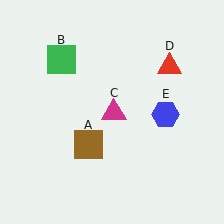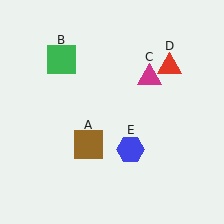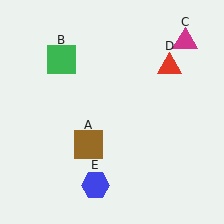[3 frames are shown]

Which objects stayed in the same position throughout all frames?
Brown square (object A) and green square (object B) and red triangle (object D) remained stationary.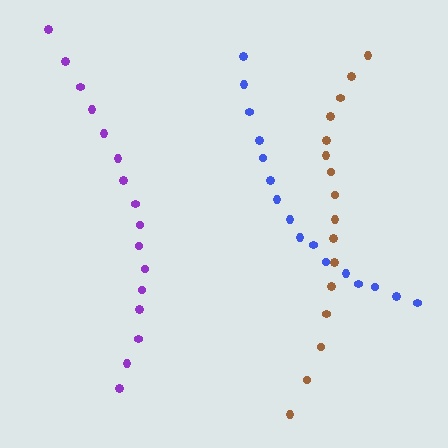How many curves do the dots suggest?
There are 3 distinct paths.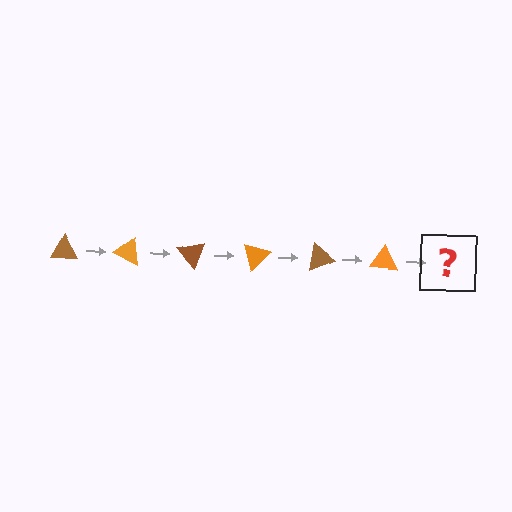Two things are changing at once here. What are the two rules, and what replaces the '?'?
The two rules are that it rotates 25 degrees each step and the color cycles through brown and orange. The '?' should be a brown triangle, rotated 150 degrees from the start.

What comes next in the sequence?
The next element should be a brown triangle, rotated 150 degrees from the start.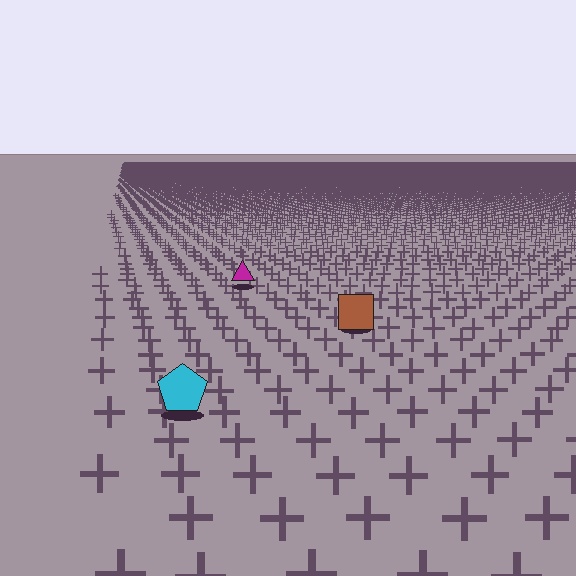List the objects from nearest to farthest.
From nearest to farthest: the cyan pentagon, the brown square, the magenta triangle.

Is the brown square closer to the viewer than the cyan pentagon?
No. The cyan pentagon is closer — you can tell from the texture gradient: the ground texture is coarser near it.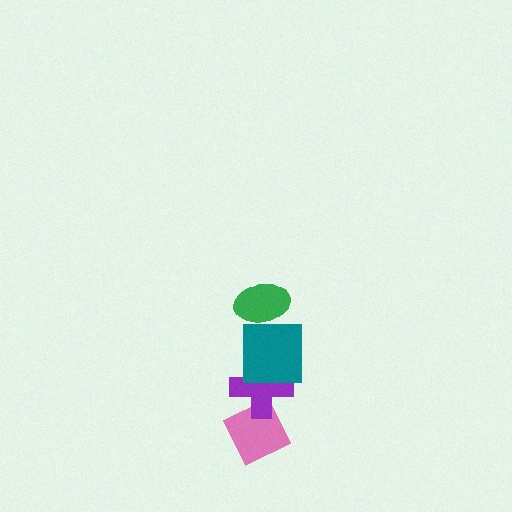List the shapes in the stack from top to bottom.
From top to bottom: the green ellipse, the teal square, the purple cross, the pink diamond.